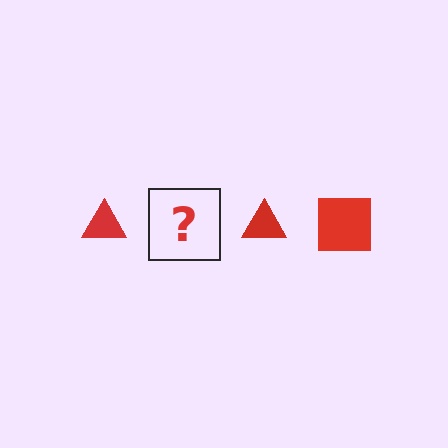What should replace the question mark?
The question mark should be replaced with a red square.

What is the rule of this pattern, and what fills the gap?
The rule is that the pattern cycles through triangle, square shapes in red. The gap should be filled with a red square.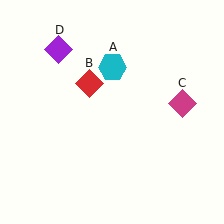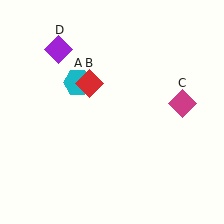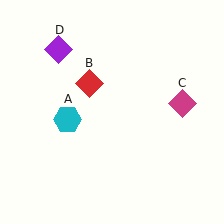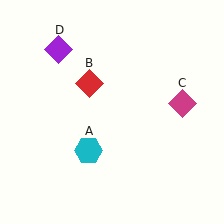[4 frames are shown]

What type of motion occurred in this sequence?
The cyan hexagon (object A) rotated counterclockwise around the center of the scene.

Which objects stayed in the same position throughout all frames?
Red diamond (object B) and magenta diamond (object C) and purple diamond (object D) remained stationary.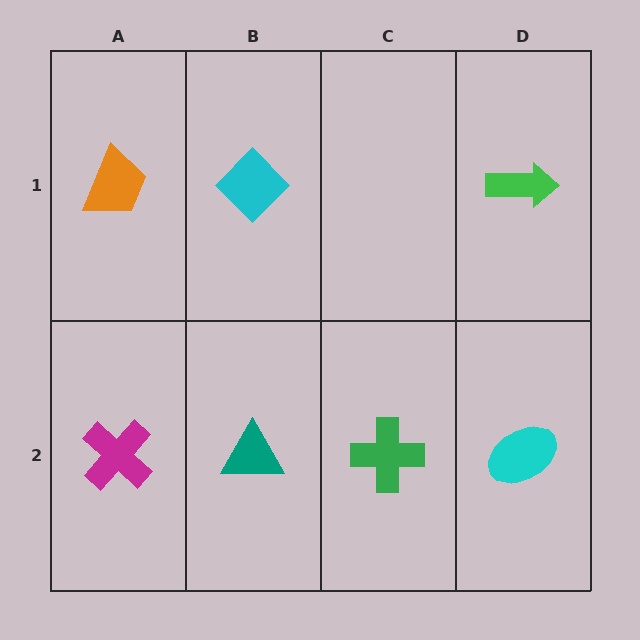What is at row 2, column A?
A magenta cross.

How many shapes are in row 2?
4 shapes.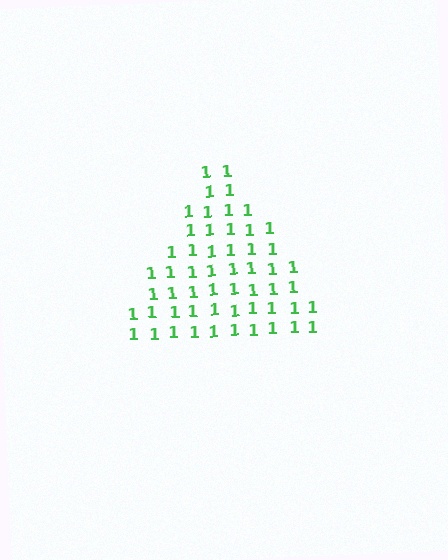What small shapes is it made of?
It is made of small digit 1's.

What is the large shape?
The large shape is a triangle.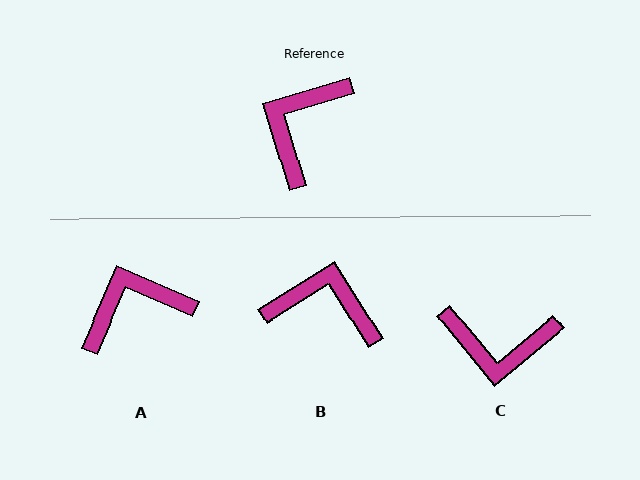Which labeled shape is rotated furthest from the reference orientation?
C, about 113 degrees away.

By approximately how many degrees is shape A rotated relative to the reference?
Approximately 40 degrees clockwise.